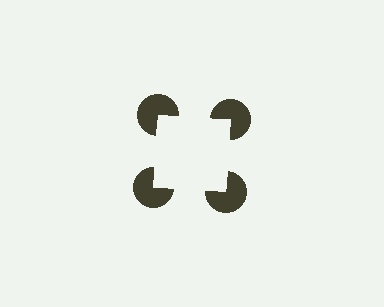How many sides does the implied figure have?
4 sides.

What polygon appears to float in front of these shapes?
An illusory square — its edges are inferred from the aligned wedge cuts in the pac-man discs, not physically drawn.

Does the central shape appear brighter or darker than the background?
It typically appears slightly brighter than the background, even though no actual brightness change is drawn.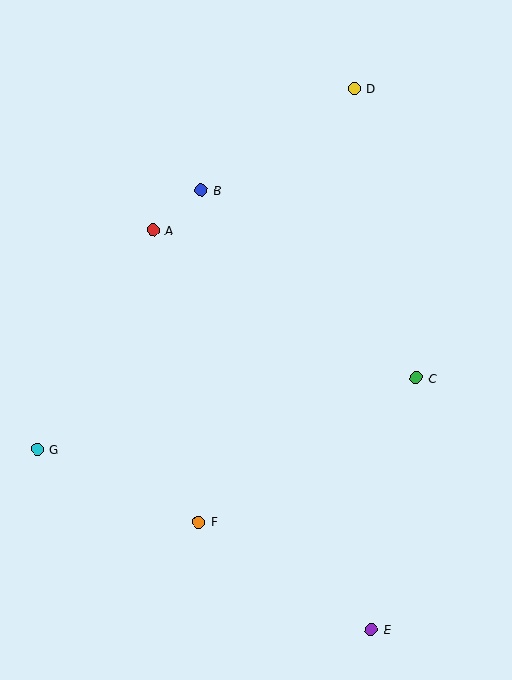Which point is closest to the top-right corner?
Point D is closest to the top-right corner.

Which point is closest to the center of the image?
Point A at (153, 230) is closest to the center.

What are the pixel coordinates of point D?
Point D is at (354, 88).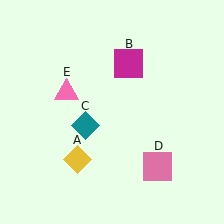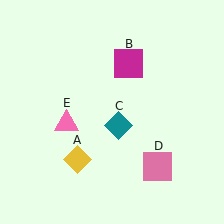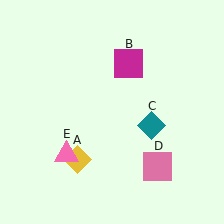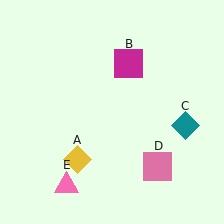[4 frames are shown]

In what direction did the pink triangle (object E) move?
The pink triangle (object E) moved down.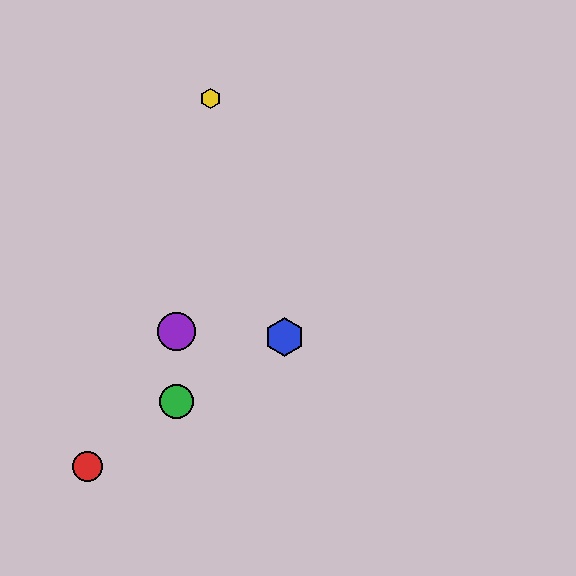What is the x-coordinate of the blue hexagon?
The blue hexagon is at x≈285.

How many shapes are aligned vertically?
2 shapes (the green circle, the purple circle) are aligned vertically.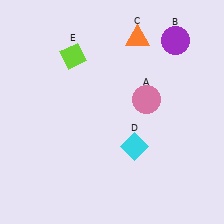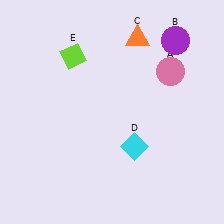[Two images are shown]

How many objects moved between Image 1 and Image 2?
1 object moved between the two images.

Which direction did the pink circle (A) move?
The pink circle (A) moved up.